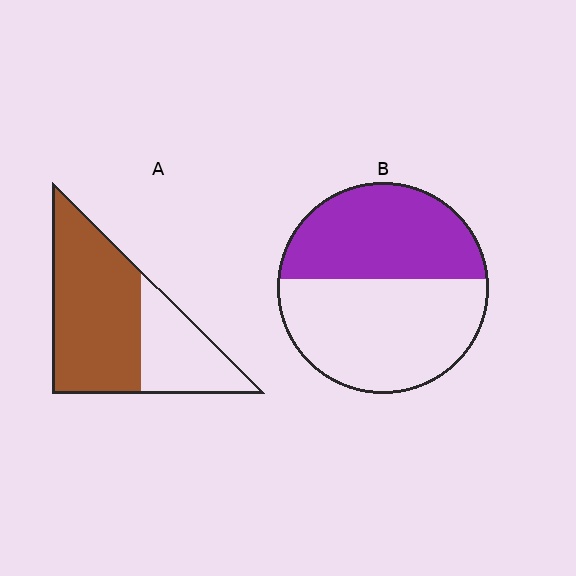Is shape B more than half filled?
No.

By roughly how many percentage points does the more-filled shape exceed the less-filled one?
By roughly 20 percentage points (A over B).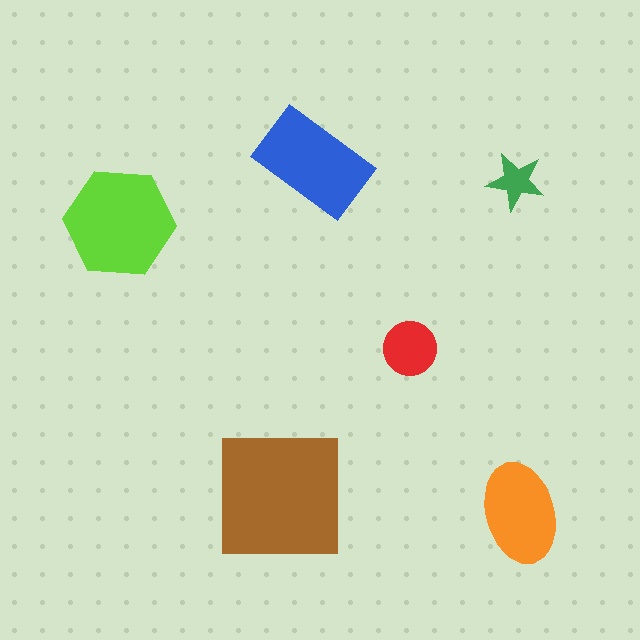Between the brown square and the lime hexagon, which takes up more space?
The brown square.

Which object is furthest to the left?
The lime hexagon is leftmost.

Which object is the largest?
The brown square.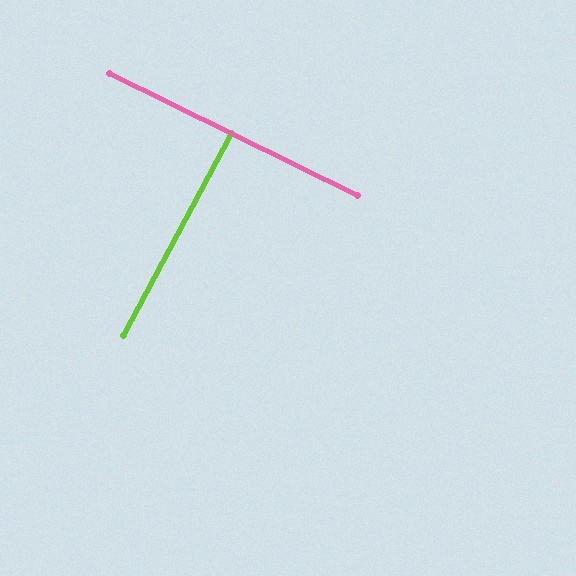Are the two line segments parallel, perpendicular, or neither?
Perpendicular — they meet at approximately 88°.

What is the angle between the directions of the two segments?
Approximately 88 degrees.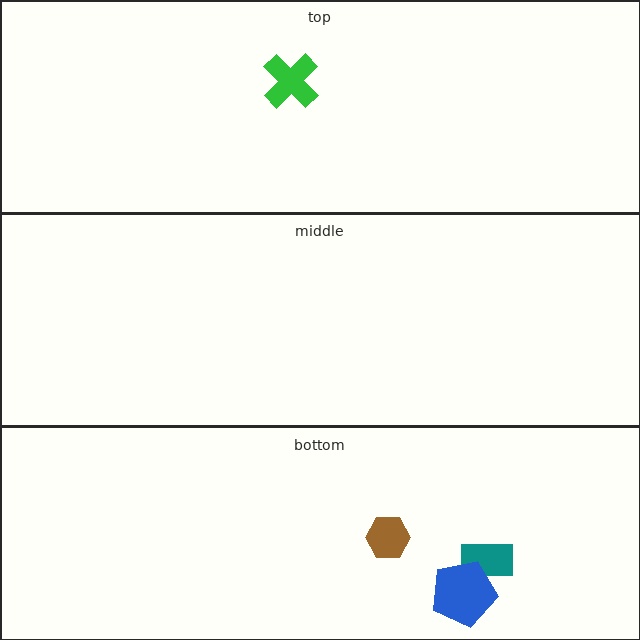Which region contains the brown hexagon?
The bottom region.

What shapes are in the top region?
The green cross.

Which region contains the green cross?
The top region.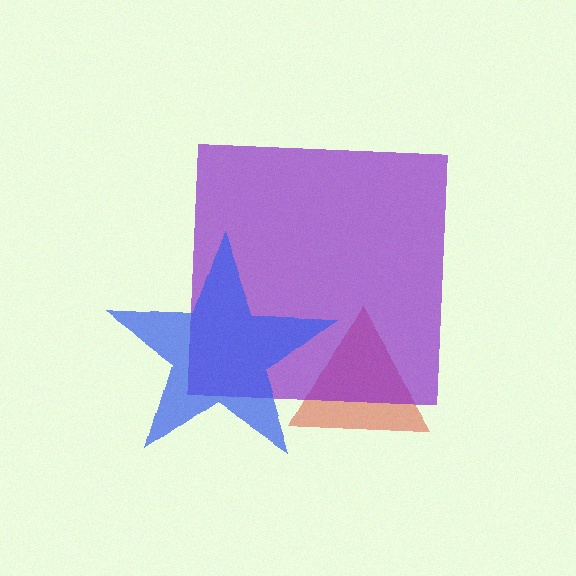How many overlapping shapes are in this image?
There are 3 overlapping shapes in the image.